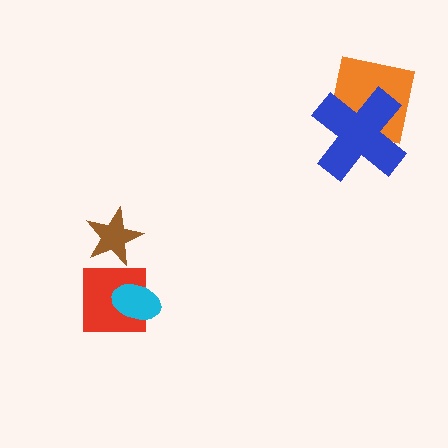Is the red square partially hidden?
Yes, it is partially covered by another shape.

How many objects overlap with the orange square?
1 object overlaps with the orange square.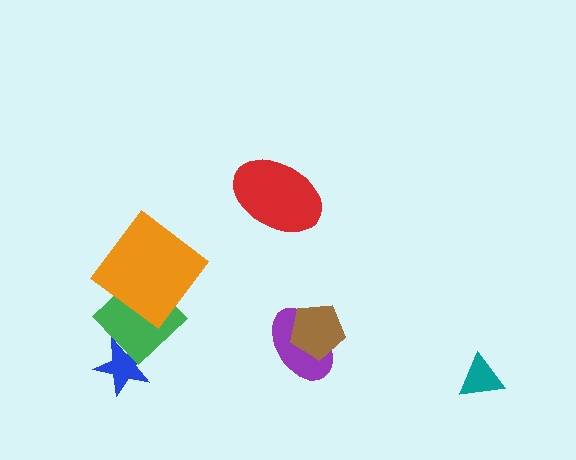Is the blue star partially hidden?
Yes, it is partially covered by another shape.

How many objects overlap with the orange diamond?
1 object overlaps with the orange diamond.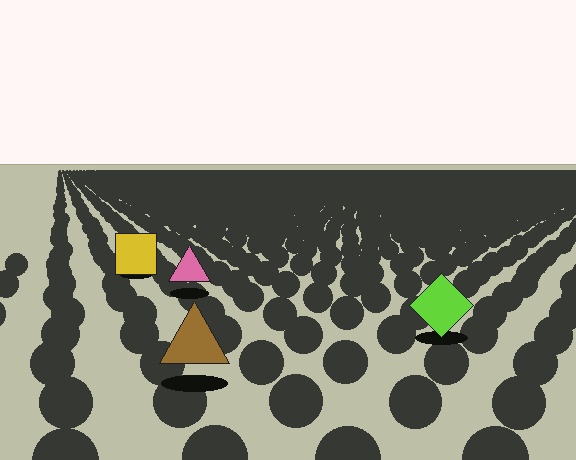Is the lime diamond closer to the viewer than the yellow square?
Yes. The lime diamond is closer — you can tell from the texture gradient: the ground texture is coarser near it.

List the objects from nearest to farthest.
From nearest to farthest: the brown triangle, the lime diamond, the pink triangle, the yellow square.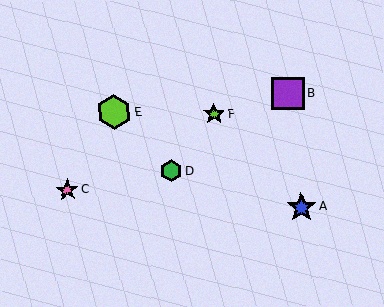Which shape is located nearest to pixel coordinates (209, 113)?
The lime star (labeled F) at (214, 114) is nearest to that location.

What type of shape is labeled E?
Shape E is a lime hexagon.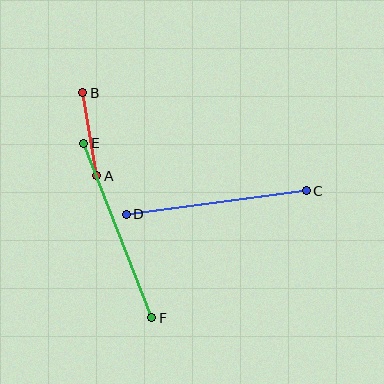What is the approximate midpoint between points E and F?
The midpoint is at approximately (118, 230) pixels.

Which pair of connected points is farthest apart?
Points E and F are farthest apart.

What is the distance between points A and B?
The distance is approximately 84 pixels.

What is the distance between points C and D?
The distance is approximately 181 pixels.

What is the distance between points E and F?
The distance is approximately 187 pixels.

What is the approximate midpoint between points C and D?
The midpoint is at approximately (216, 203) pixels.